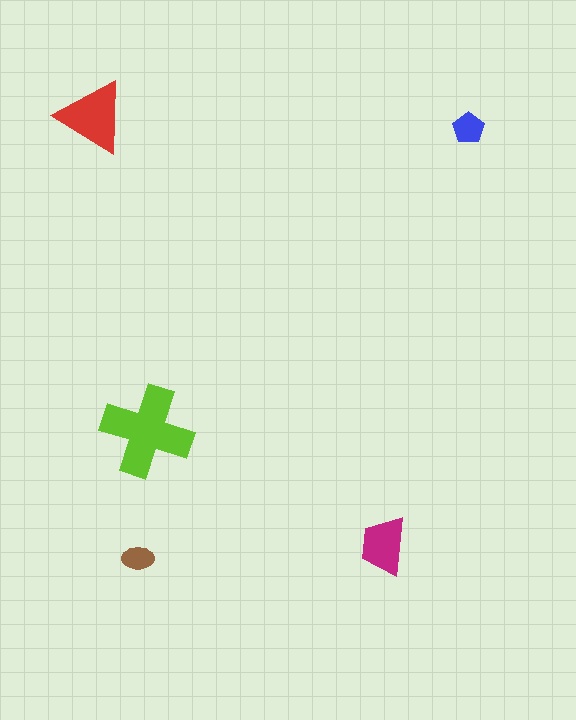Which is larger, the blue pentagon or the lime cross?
The lime cross.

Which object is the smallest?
The brown ellipse.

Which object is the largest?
The lime cross.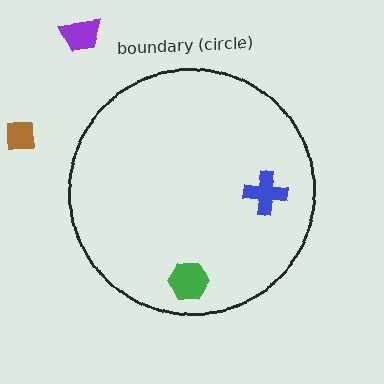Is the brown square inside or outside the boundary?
Outside.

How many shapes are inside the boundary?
2 inside, 2 outside.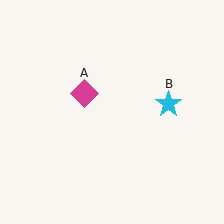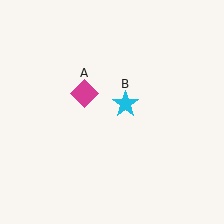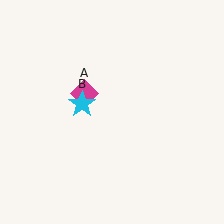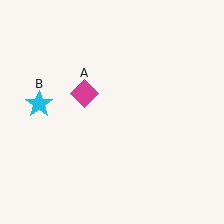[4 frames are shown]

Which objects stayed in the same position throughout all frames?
Magenta diamond (object A) remained stationary.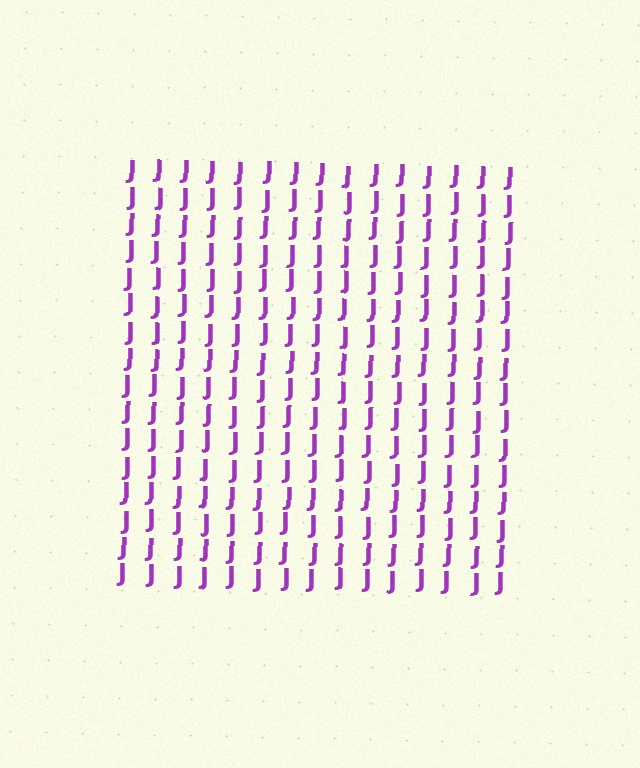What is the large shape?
The large shape is a square.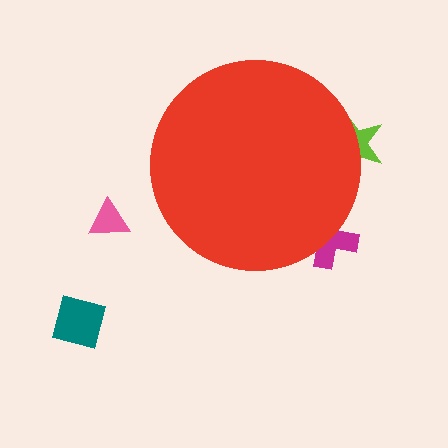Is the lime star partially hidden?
Yes, the lime star is partially hidden behind the red circle.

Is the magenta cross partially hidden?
Yes, the magenta cross is partially hidden behind the red circle.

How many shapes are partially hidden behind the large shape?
2 shapes are partially hidden.